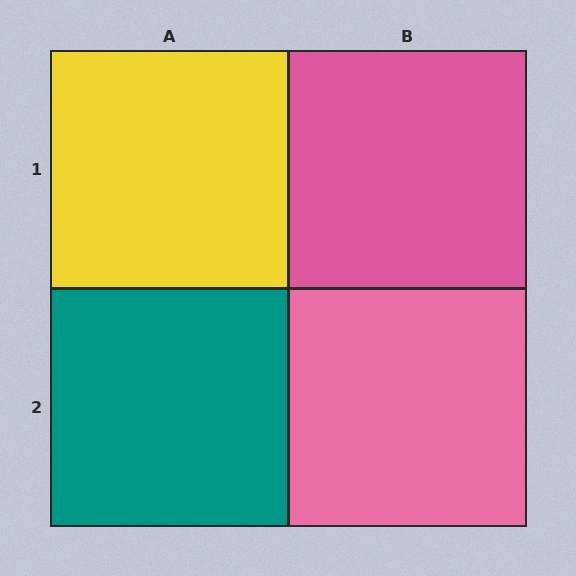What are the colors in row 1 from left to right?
Yellow, pink.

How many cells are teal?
1 cell is teal.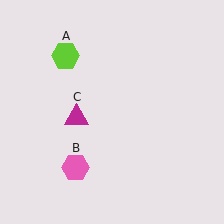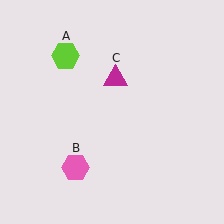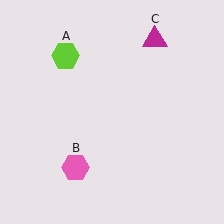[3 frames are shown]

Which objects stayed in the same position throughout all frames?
Lime hexagon (object A) and pink hexagon (object B) remained stationary.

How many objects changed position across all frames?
1 object changed position: magenta triangle (object C).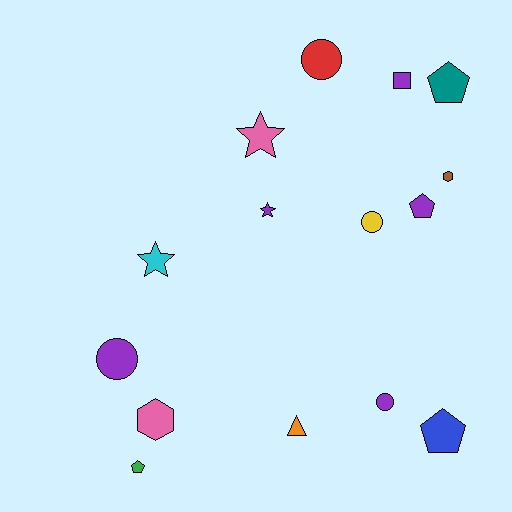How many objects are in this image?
There are 15 objects.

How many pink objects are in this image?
There are 2 pink objects.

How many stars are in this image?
There are 3 stars.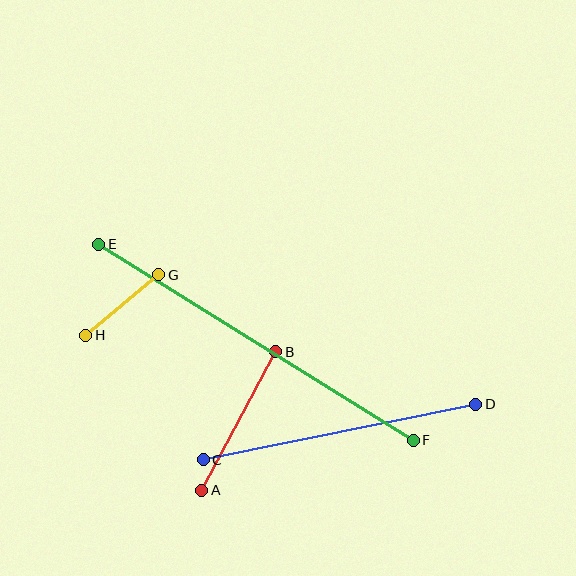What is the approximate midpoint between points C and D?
The midpoint is at approximately (339, 432) pixels.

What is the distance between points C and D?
The distance is approximately 278 pixels.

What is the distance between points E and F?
The distance is approximately 370 pixels.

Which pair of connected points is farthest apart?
Points E and F are farthest apart.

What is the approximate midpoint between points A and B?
The midpoint is at approximately (239, 421) pixels.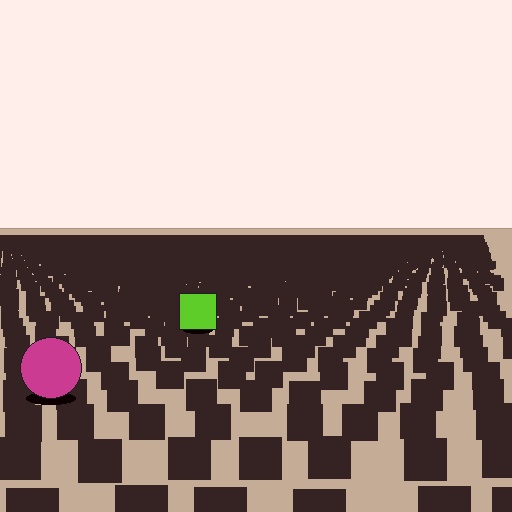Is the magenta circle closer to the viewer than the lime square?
Yes. The magenta circle is closer — you can tell from the texture gradient: the ground texture is coarser near it.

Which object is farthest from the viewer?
The lime square is farthest from the viewer. It appears smaller and the ground texture around it is denser.